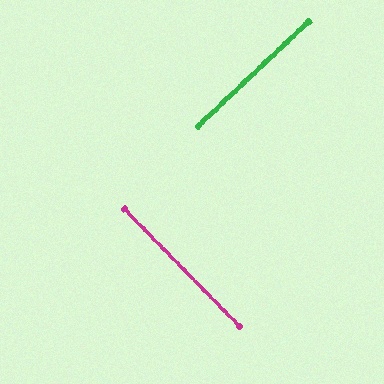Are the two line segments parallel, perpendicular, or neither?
Perpendicular — they meet at approximately 89°.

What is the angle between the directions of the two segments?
Approximately 89 degrees.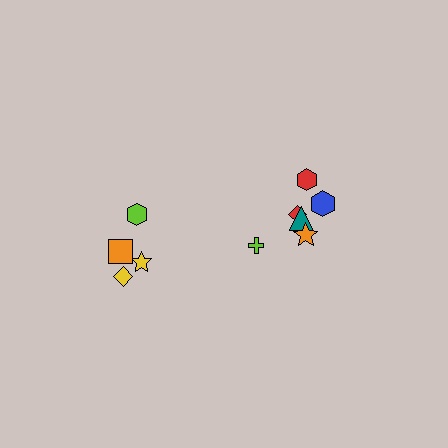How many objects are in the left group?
There are 4 objects.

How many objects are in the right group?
There are 6 objects.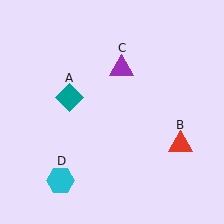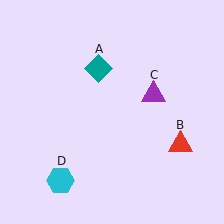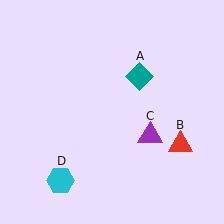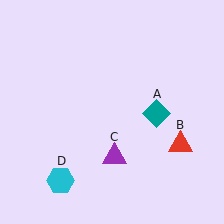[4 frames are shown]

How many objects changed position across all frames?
2 objects changed position: teal diamond (object A), purple triangle (object C).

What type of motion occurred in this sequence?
The teal diamond (object A), purple triangle (object C) rotated clockwise around the center of the scene.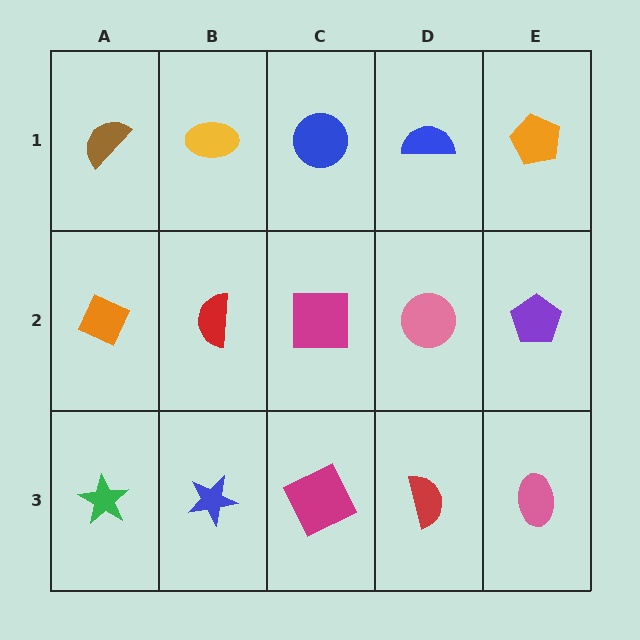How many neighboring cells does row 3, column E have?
2.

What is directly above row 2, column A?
A brown semicircle.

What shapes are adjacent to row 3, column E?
A purple pentagon (row 2, column E), a red semicircle (row 3, column D).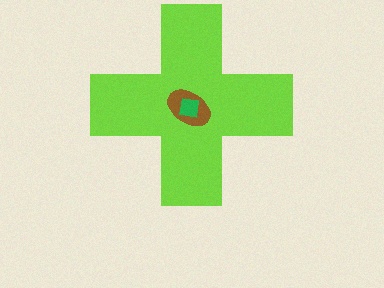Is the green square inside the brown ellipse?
Yes.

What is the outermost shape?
The lime cross.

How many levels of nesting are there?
3.